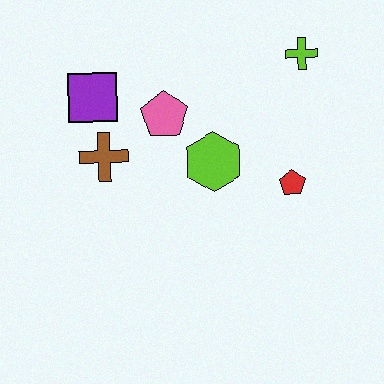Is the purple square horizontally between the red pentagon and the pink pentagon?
No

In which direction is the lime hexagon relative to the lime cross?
The lime hexagon is below the lime cross.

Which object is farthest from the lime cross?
The brown cross is farthest from the lime cross.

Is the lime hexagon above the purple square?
No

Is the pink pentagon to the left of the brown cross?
No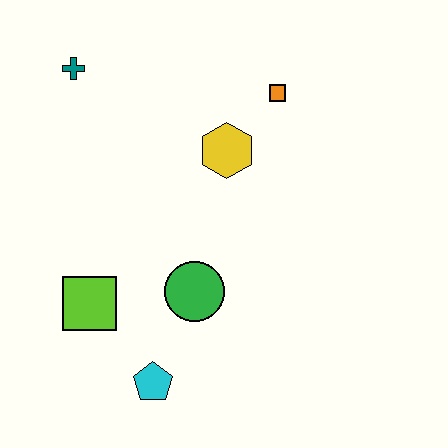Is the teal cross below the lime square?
No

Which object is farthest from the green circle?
The teal cross is farthest from the green circle.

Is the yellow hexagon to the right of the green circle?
Yes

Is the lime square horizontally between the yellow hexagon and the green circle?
No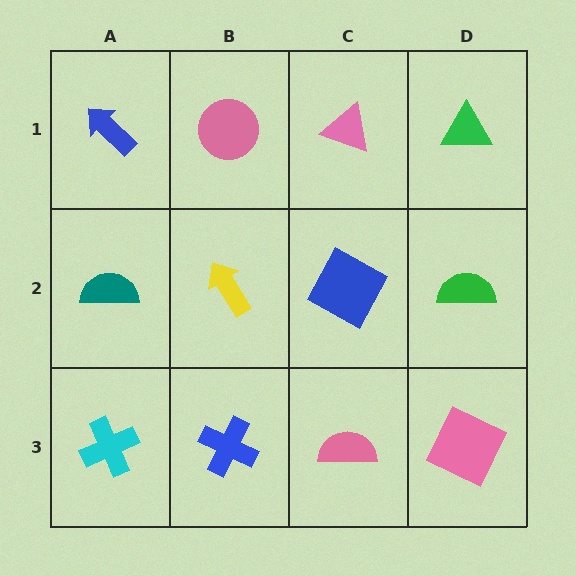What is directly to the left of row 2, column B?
A teal semicircle.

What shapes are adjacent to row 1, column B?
A yellow arrow (row 2, column B), a blue arrow (row 1, column A), a pink triangle (row 1, column C).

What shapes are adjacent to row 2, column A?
A blue arrow (row 1, column A), a cyan cross (row 3, column A), a yellow arrow (row 2, column B).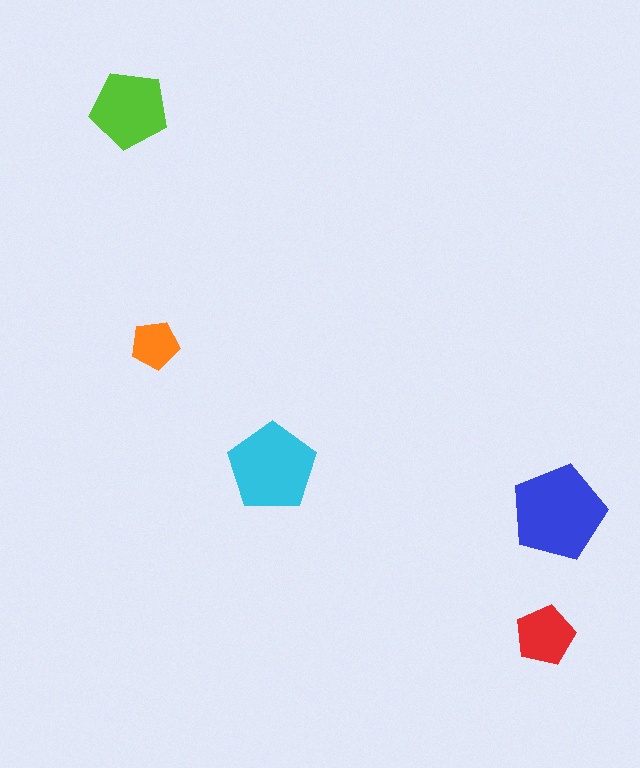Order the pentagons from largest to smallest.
the blue one, the cyan one, the lime one, the red one, the orange one.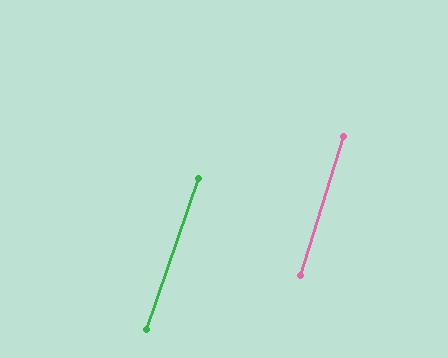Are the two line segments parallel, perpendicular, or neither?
Parallel — their directions differ by only 2.0°.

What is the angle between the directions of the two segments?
Approximately 2 degrees.